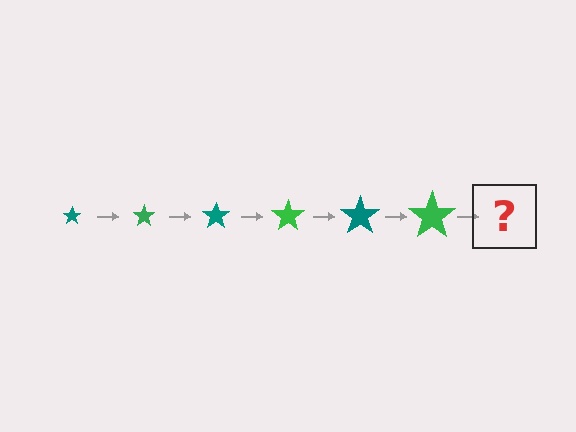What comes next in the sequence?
The next element should be a teal star, larger than the previous one.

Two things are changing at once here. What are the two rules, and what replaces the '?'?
The two rules are that the star grows larger each step and the color cycles through teal and green. The '?' should be a teal star, larger than the previous one.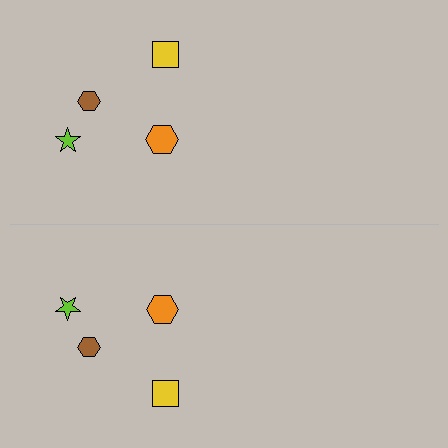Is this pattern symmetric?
Yes, this pattern has bilateral (reflection) symmetry.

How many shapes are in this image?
There are 8 shapes in this image.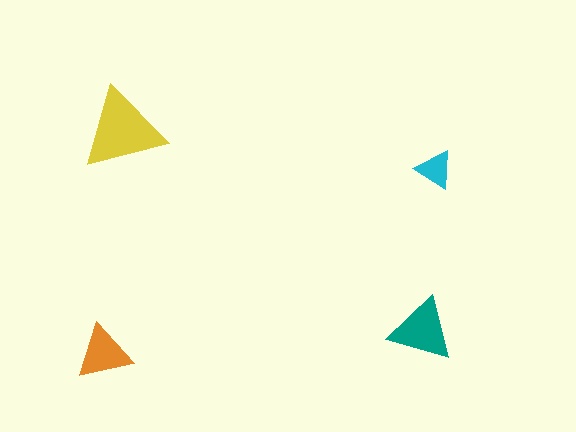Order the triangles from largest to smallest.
the yellow one, the teal one, the orange one, the cyan one.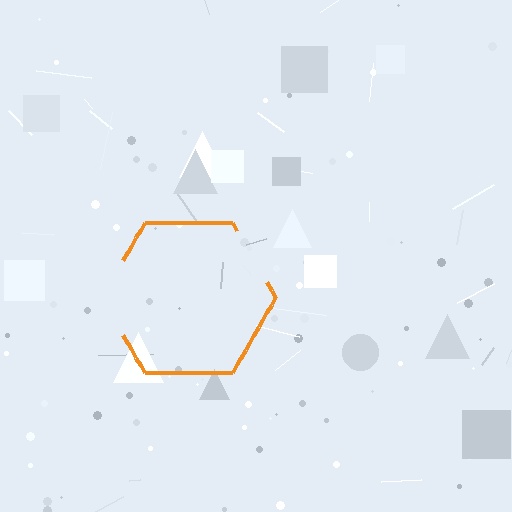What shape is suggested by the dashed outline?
The dashed outline suggests a hexagon.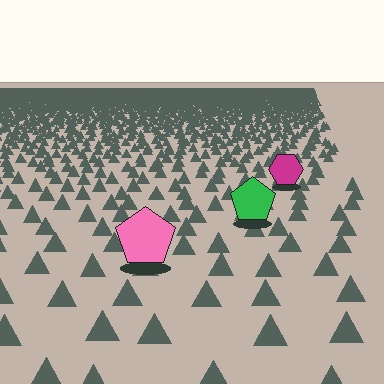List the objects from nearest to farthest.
From nearest to farthest: the pink pentagon, the green pentagon, the magenta hexagon.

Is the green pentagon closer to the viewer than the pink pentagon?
No. The pink pentagon is closer — you can tell from the texture gradient: the ground texture is coarser near it.